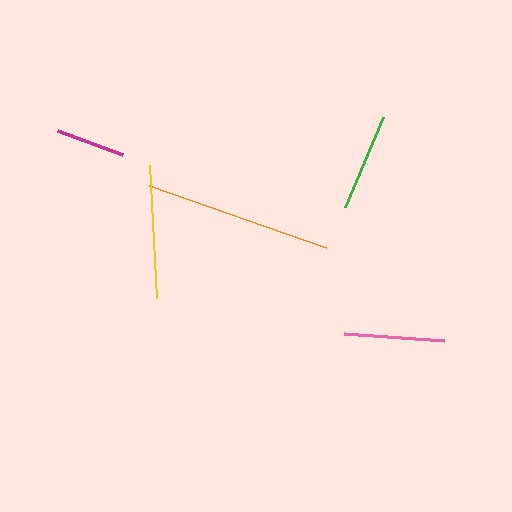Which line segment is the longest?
The orange line is the longest at approximately 187 pixels.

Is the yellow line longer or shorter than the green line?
The yellow line is longer than the green line.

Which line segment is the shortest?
The magenta line is the shortest at approximately 69 pixels.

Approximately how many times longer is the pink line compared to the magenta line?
The pink line is approximately 1.5 times the length of the magenta line.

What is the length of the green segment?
The green segment is approximately 98 pixels long.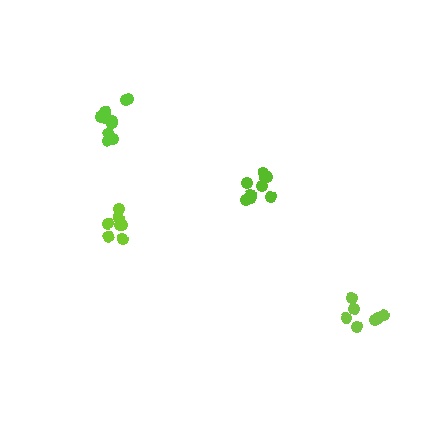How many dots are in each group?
Group 1: 9 dots, Group 2: 10 dots, Group 3: 7 dots, Group 4: 7 dots (33 total).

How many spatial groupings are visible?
There are 4 spatial groupings.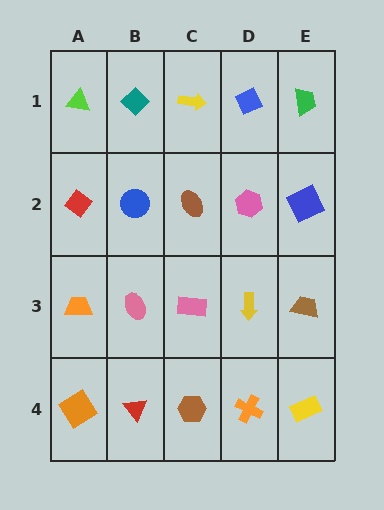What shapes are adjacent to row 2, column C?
A yellow arrow (row 1, column C), a pink rectangle (row 3, column C), a blue circle (row 2, column B), a pink hexagon (row 2, column D).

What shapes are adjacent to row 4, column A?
An orange trapezoid (row 3, column A), a red triangle (row 4, column B).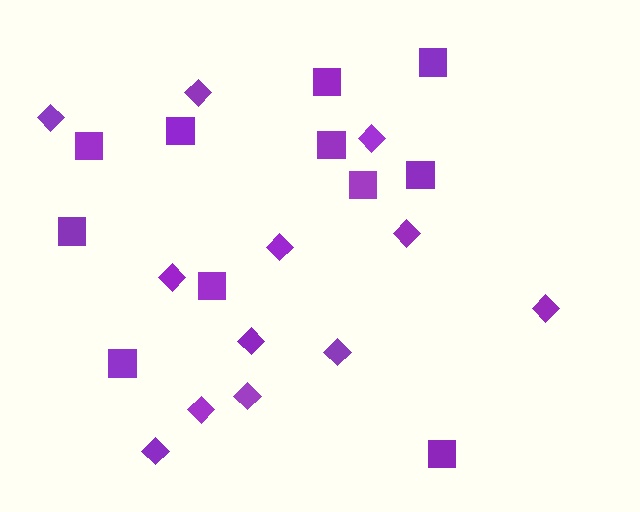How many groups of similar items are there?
There are 2 groups: one group of diamonds (12) and one group of squares (11).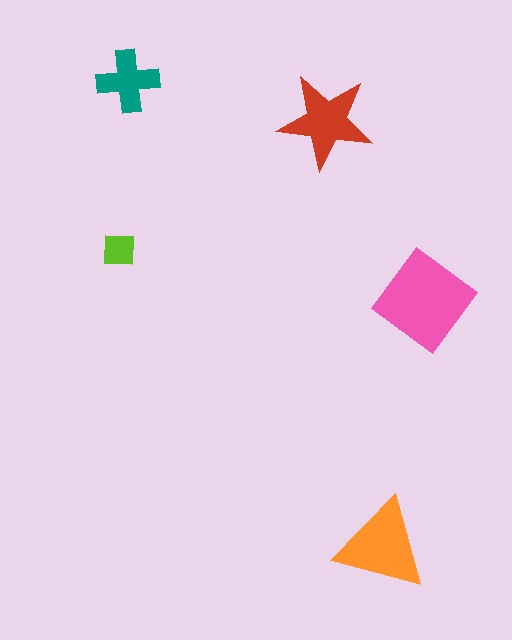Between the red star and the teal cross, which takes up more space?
The red star.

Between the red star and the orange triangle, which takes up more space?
The orange triangle.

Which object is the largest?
The pink diamond.